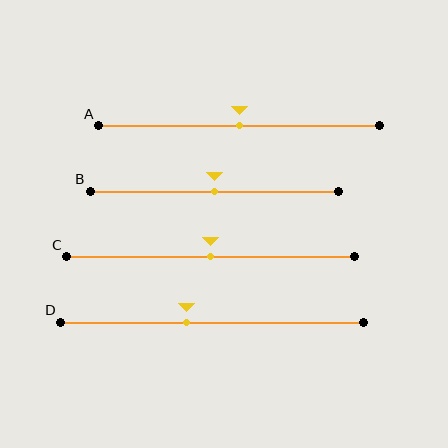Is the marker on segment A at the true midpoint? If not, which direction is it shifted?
Yes, the marker on segment A is at the true midpoint.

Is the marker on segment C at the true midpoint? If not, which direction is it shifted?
Yes, the marker on segment C is at the true midpoint.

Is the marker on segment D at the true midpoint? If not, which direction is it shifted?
No, the marker on segment D is shifted to the left by about 8% of the segment length.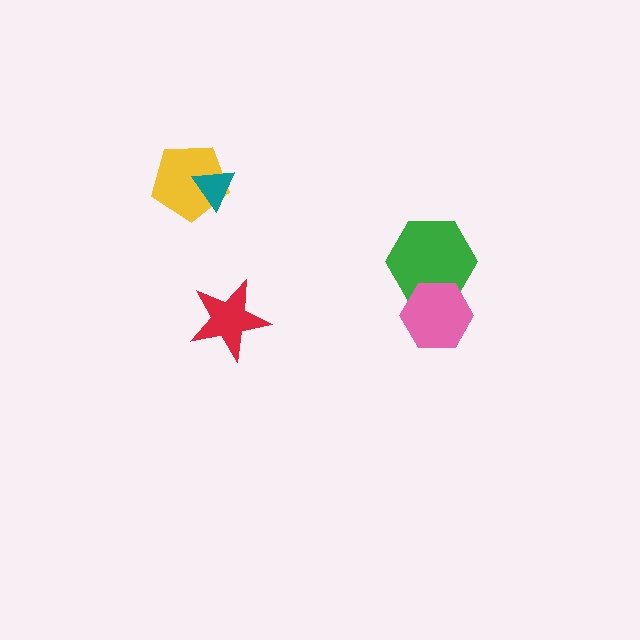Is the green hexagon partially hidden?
Yes, it is partially covered by another shape.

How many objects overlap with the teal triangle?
1 object overlaps with the teal triangle.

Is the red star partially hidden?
No, no other shape covers it.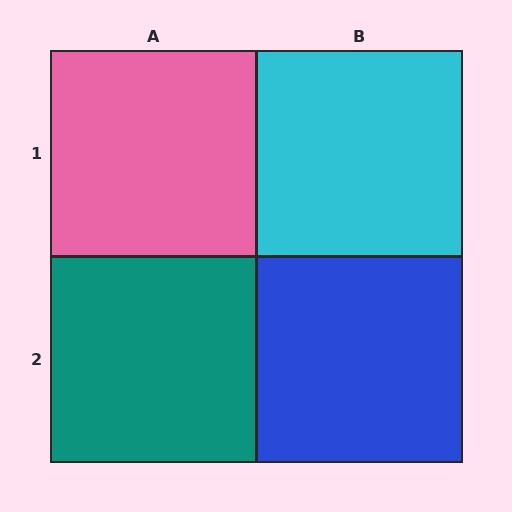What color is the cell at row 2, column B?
Blue.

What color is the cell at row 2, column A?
Teal.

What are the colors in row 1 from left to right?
Pink, cyan.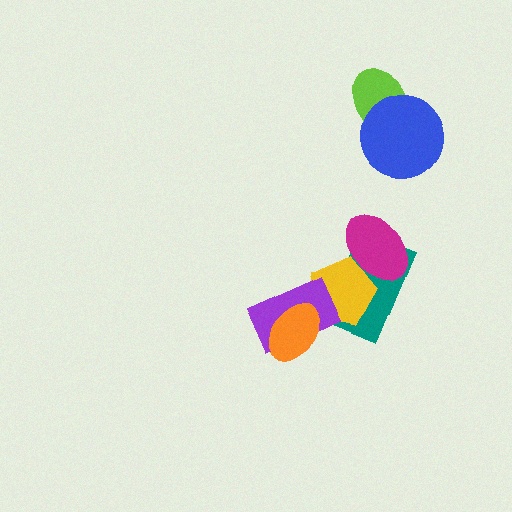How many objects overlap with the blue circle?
1 object overlaps with the blue circle.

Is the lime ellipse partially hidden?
Yes, it is partially covered by another shape.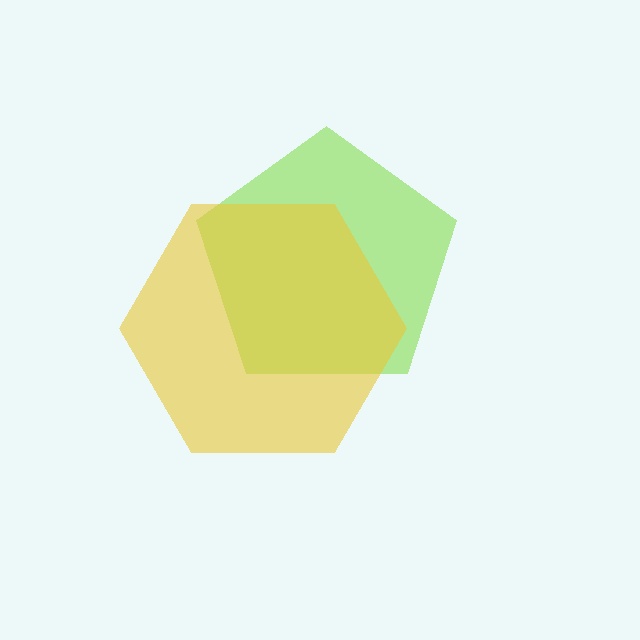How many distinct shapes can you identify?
There are 2 distinct shapes: a lime pentagon, a yellow hexagon.